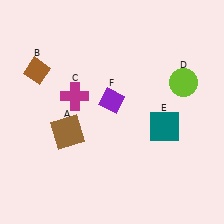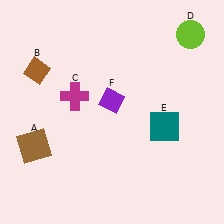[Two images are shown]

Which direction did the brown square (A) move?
The brown square (A) moved left.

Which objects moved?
The objects that moved are: the brown square (A), the lime circle (D).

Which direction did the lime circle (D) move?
The lime circle (D) moved up.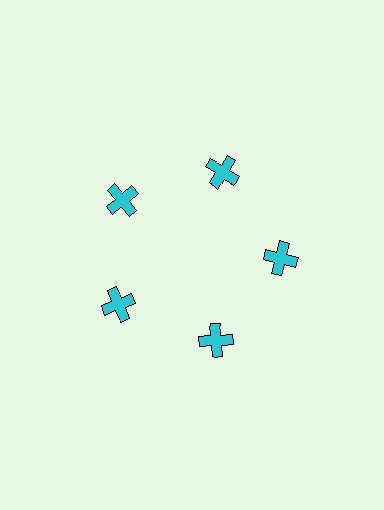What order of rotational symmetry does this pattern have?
This pattern has 5-fold rotational symmetry.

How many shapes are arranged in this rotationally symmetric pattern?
There are 5 shapes, arranged in 5 groups of 1.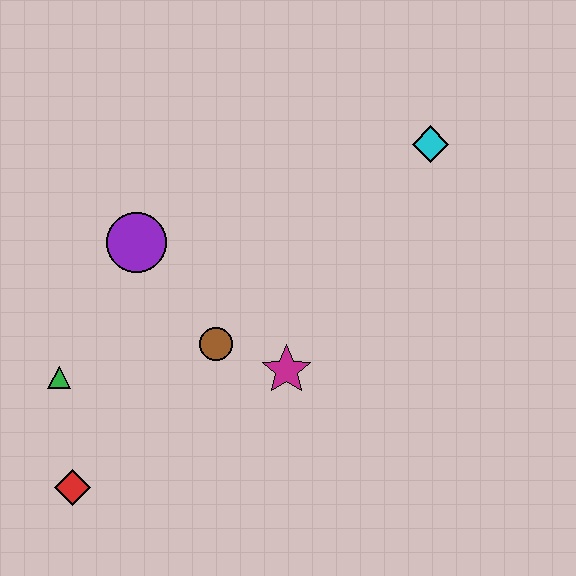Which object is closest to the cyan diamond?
The magenta star is closest to the cyan diamond.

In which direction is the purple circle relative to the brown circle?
The purple circle is above the brown circle.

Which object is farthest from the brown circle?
The cyan diamond is farthest from the brown circle.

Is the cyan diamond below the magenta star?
No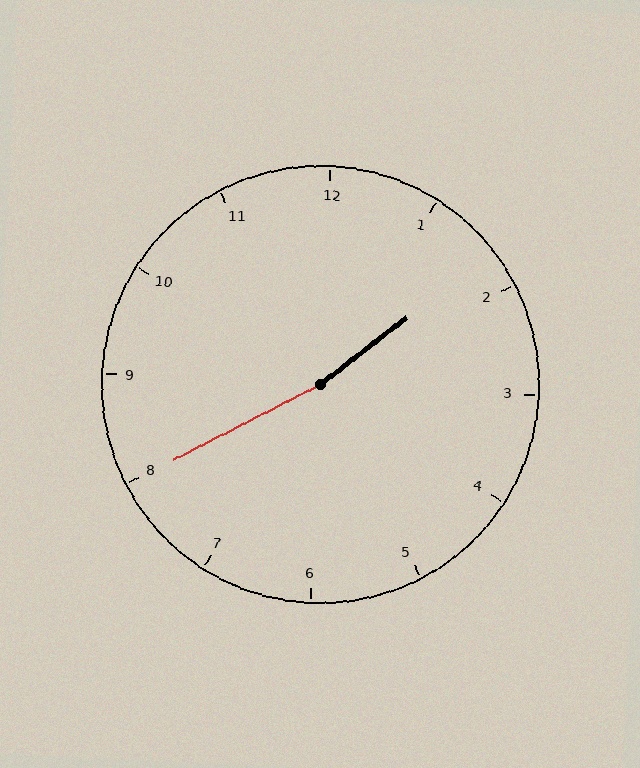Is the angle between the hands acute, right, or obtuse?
It is obtuse.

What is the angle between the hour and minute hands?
Approximately 170 degrees.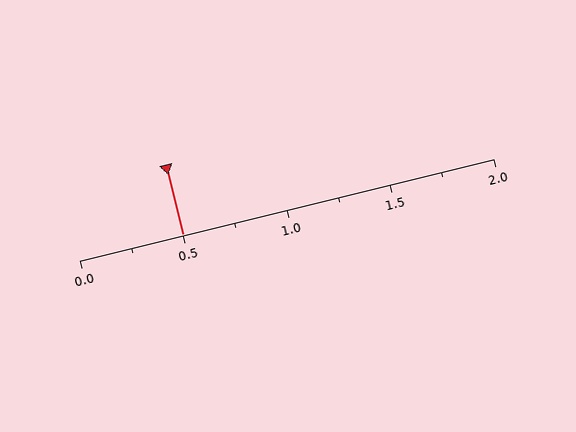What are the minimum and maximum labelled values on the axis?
The axis runs from 0.0 to 2.0.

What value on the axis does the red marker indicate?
The marker indicates approximately 0.5.